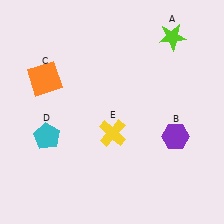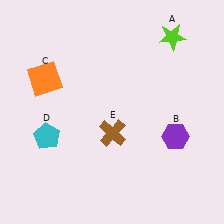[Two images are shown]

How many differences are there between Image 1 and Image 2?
There is 1 difference between the two images.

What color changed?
The cross (E) changed from yellow in Image 1 to brown in Image 2.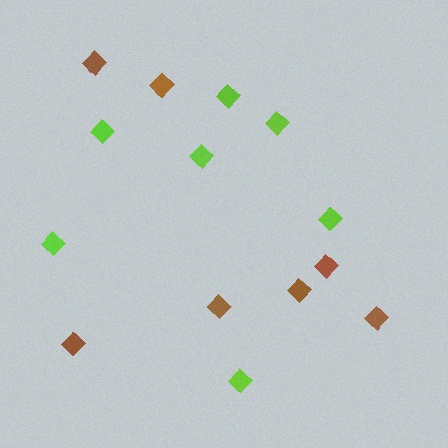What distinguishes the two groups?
There are 2 groups: one group of brown diamonds (7) and one group of lime diamonds (7).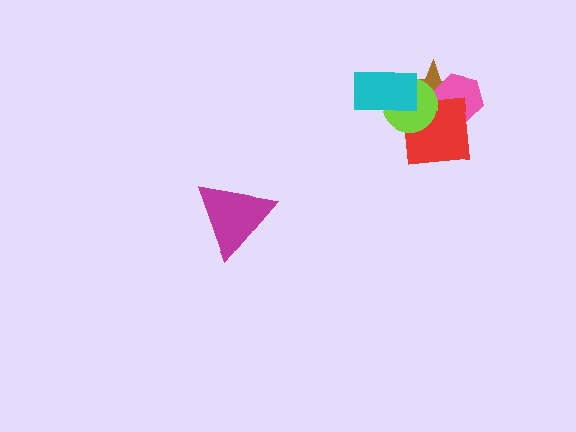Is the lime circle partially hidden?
Yes, it is partially covered by another shape.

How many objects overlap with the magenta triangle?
0 objects overlap with the magenta triangle.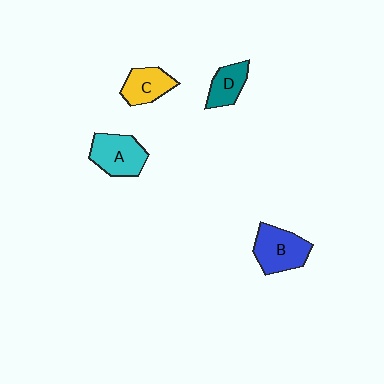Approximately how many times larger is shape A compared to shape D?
Approximately 1.5 times.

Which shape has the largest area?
Shape B (blue).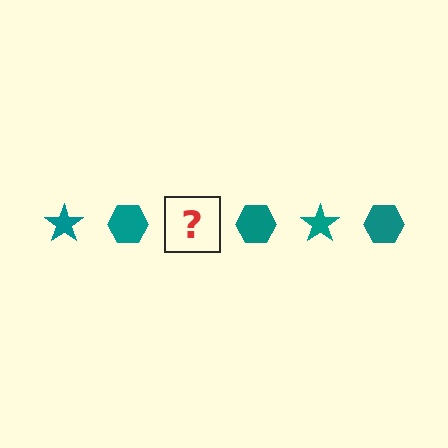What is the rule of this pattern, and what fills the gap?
The rule is that the pattern cycles through star, hexagon shapes in teal. The gap should be filled with a teal star.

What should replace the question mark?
The question mark should be replaced with a teal star.